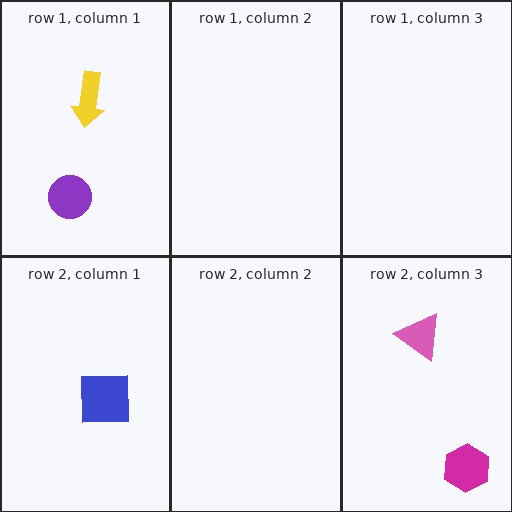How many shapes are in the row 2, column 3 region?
2.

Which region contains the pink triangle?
The row 2, column 3 region.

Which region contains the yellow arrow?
The row 1, column 1 region.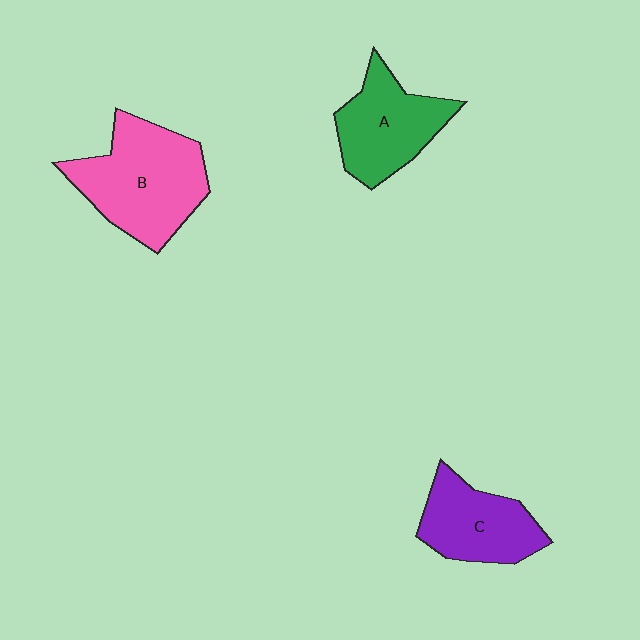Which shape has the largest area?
Shape B (pink).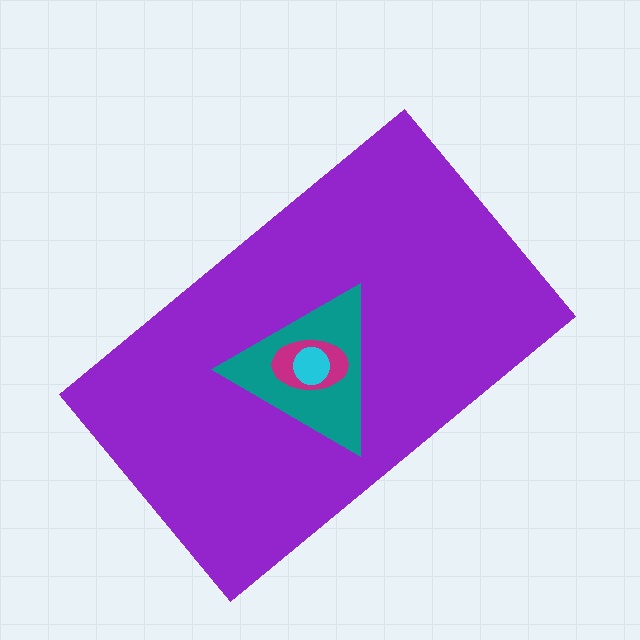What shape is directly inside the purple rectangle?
The teal triangle.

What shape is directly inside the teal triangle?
The magenta ellipse.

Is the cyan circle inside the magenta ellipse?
Yes.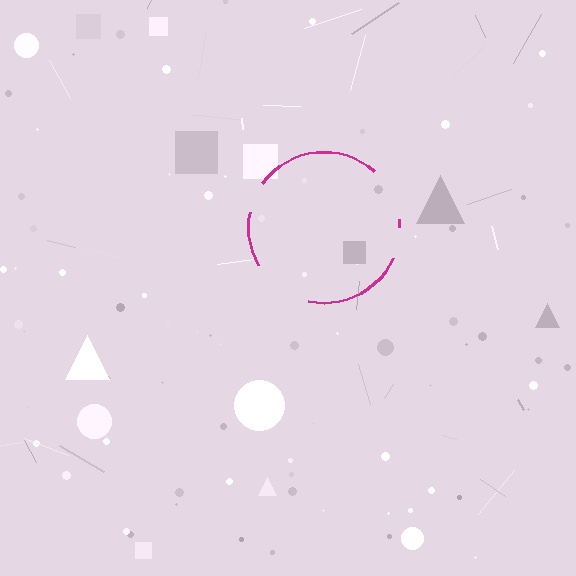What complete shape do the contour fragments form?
The contour fragments form a circle.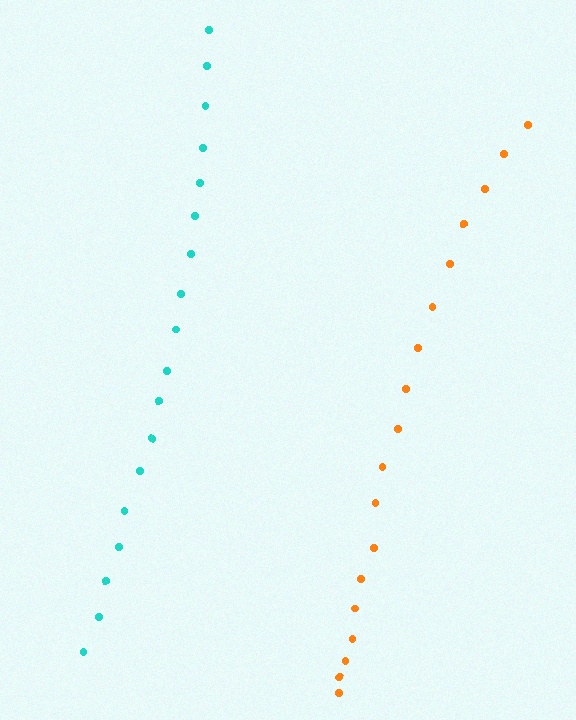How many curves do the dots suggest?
There are 2 distinct paths.